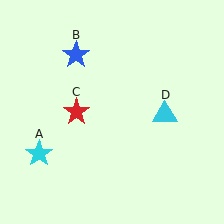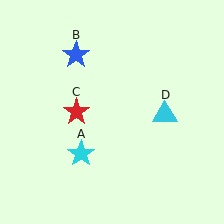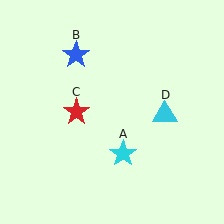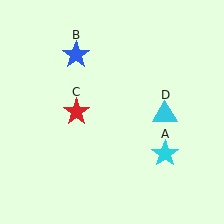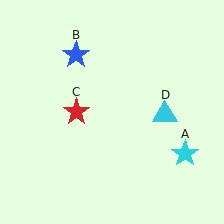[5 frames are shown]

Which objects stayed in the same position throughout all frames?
Blue star (object B) and red star (object C) and cyan triangle (object D) remained stationary.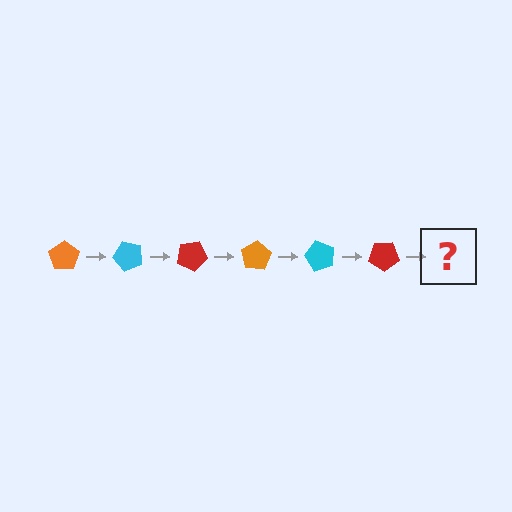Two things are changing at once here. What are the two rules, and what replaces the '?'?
The two rules are that it rotates 50 degrees each step and the color cycles through orange, cyan, and red. The '?' should be an orange pentagon, rotated 300 degrees from the start.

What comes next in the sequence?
The next element should be an orange pentagon, rotated 300 degrees from the start.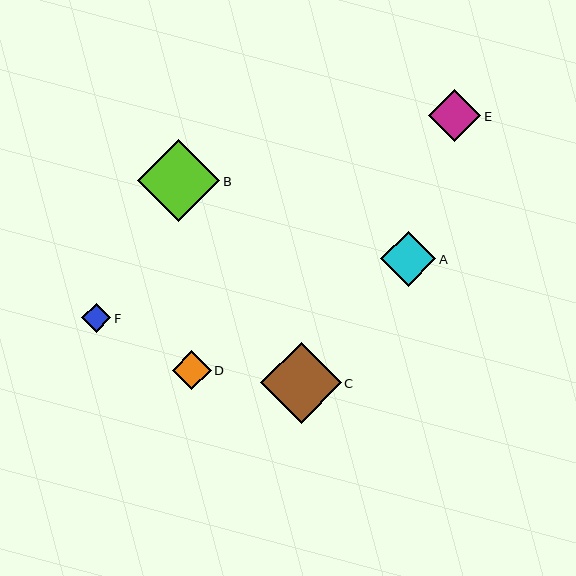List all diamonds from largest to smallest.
From largest to smallest: B, C, A, E, D, F.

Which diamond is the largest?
Diamond B is the largest with a size of approximately 82 pixels.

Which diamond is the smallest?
Diamond F is the smallest with a size of approximately 29 pixels.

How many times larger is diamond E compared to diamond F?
Diamond E is approximately 1.8 times the size of diamond F.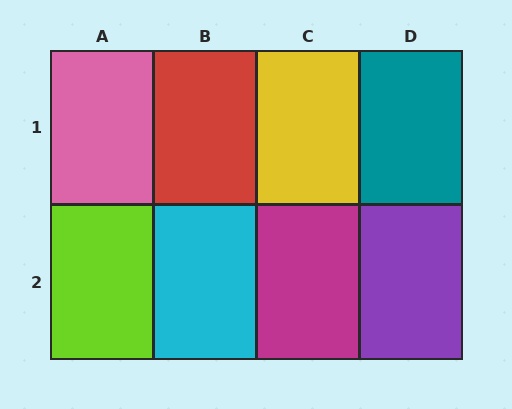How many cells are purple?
1 cell is purple.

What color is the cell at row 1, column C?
Yellow.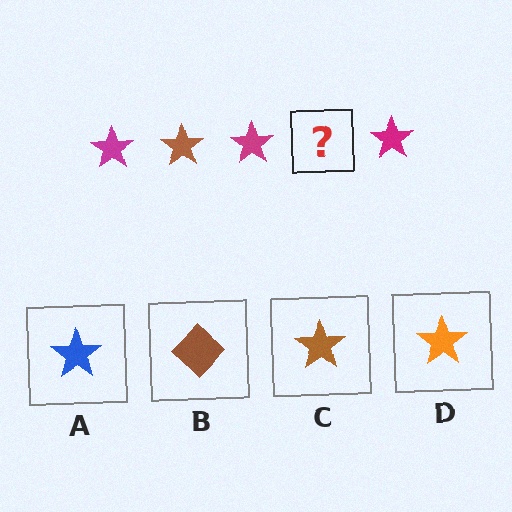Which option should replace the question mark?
Option C.